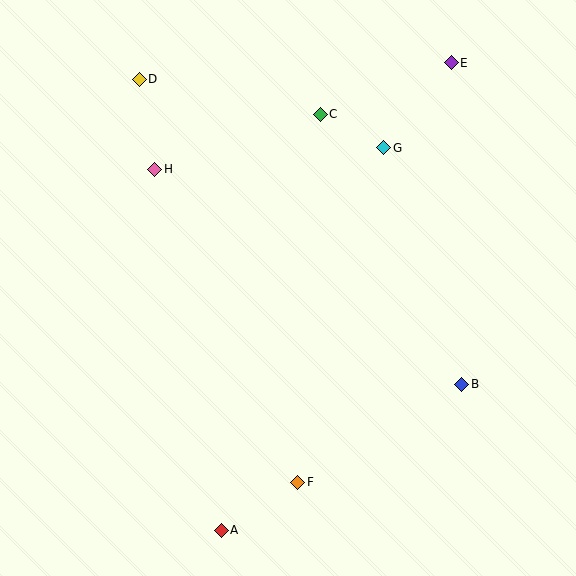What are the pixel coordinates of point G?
Point G is at (384, 148).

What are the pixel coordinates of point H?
Point H is at (155, 169).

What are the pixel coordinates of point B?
Point B is at (462, 384).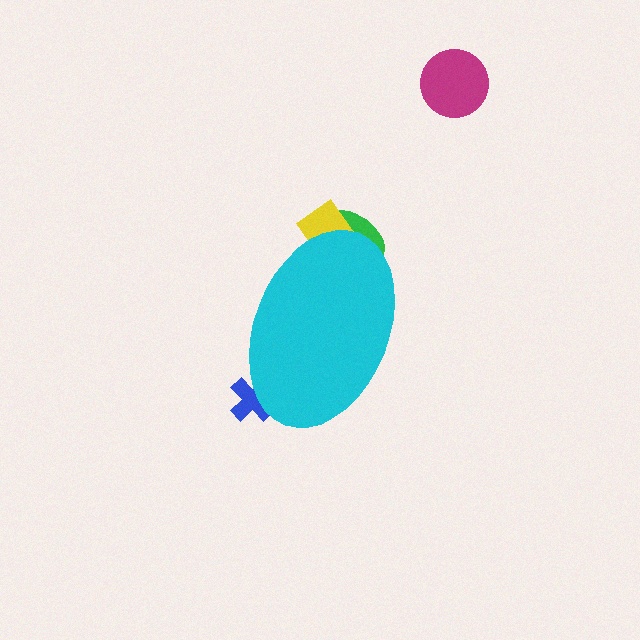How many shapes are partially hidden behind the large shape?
3 shapes are partially hidden.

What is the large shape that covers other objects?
A cyan ellipse.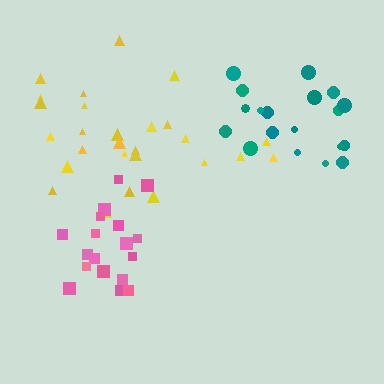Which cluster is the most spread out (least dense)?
Yellow.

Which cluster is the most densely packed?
Teal.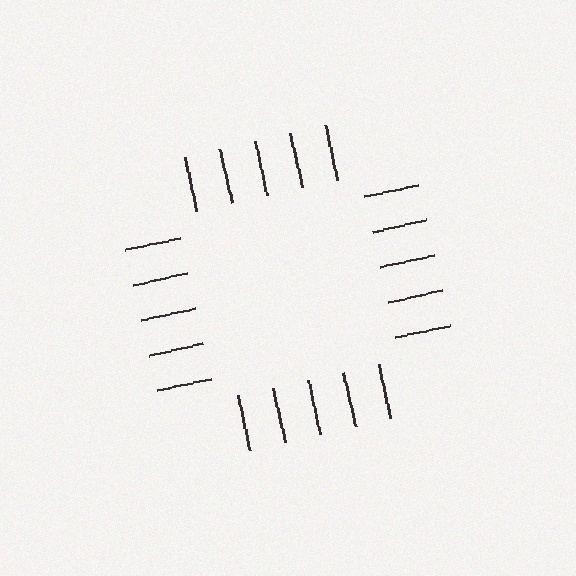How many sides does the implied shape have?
4 sides — the line-ends trace a square.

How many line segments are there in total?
20 — 5 along each of the 4 edges.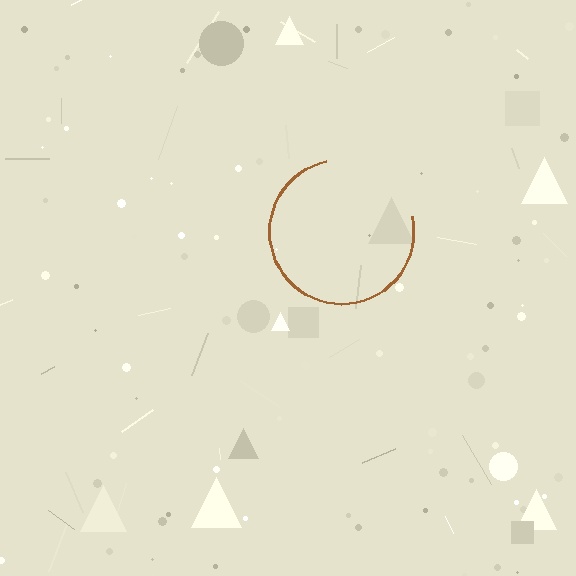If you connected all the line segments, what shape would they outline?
They would outline a circle.